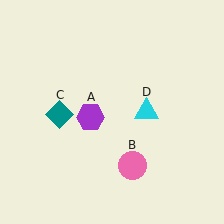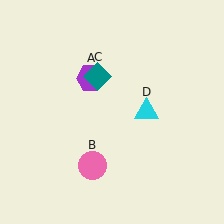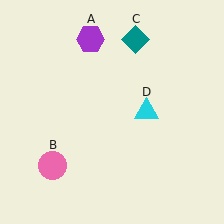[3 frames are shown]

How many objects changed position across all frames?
3 objects changed position: purple hexagon (object A), pink circle (object B), teal diamond (object C).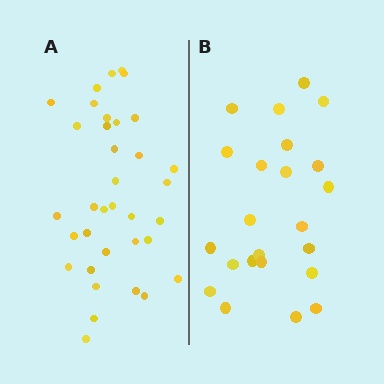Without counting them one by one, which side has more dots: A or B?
Region A (the left region) has more dots.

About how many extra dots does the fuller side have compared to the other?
Region A has roughly 12 or so more dots than region B.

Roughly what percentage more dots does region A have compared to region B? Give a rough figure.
About 50% more.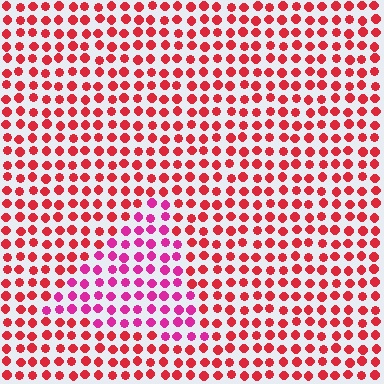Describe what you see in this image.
The image is filled with small red elements in a uniform arrangement. A triangle-shaped region is visible where the elements are tinted to a slightly different hue, forming a subtle color boundary.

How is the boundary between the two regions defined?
The boundary is defined purely by a slight shift in hue (about 35 degrees). Spacing, size, and orientation are identical on both sides.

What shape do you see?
I see a triangle.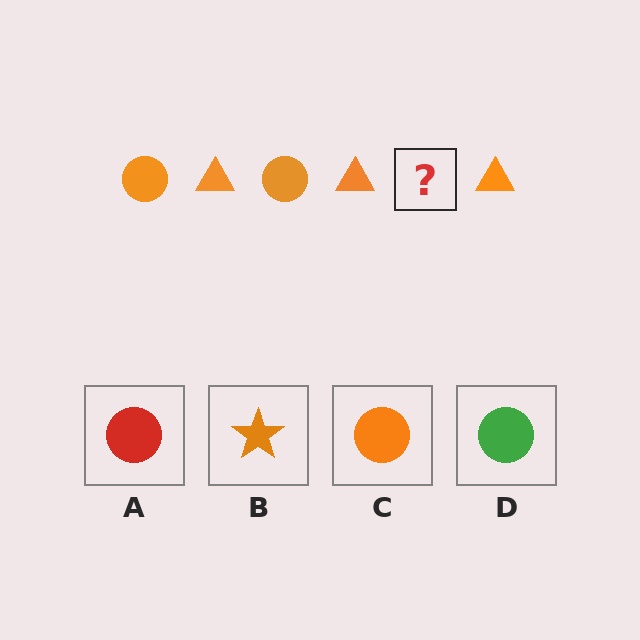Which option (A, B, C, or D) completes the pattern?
C.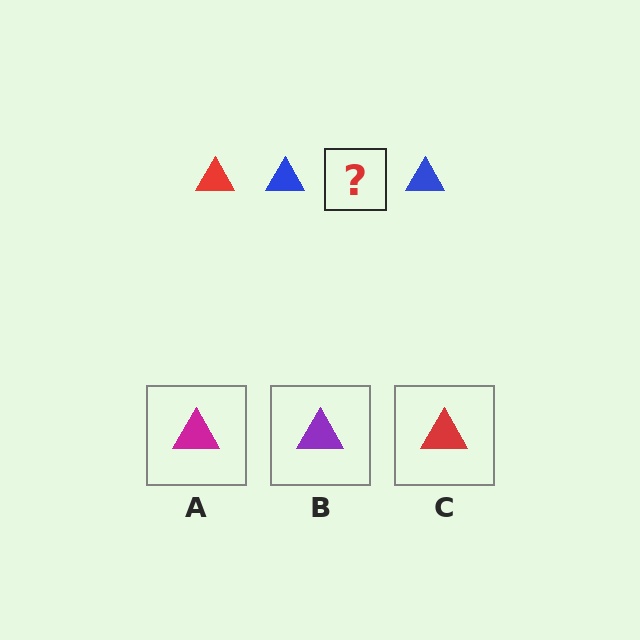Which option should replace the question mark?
Option C.